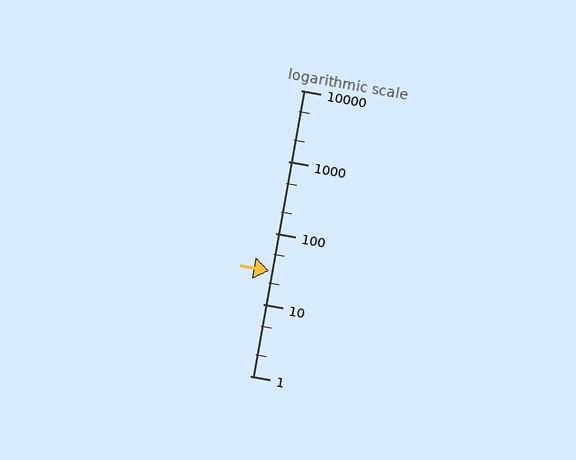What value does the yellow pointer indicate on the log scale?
The pointer indicates approximately 29.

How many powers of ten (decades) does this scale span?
The scale spans 4 decades, from 1 to 10000.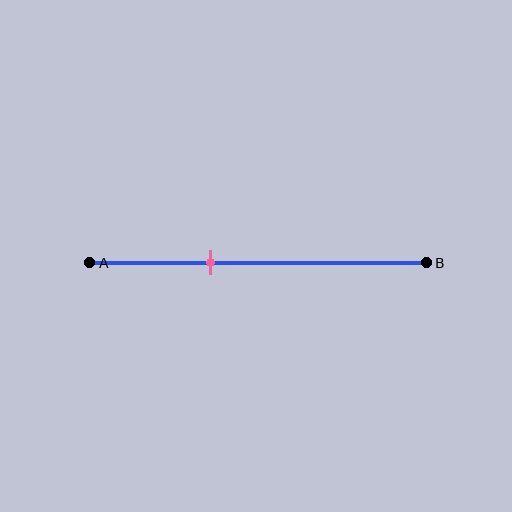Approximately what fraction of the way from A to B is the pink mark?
The pink mark is approximately 35% of the way from A to B.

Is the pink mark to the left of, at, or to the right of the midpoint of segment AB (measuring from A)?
The pink mark is to the left of the midpoint of segment AB.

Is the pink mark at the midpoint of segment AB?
No, the mark is at about 35% from A, not at the 50% midpoint.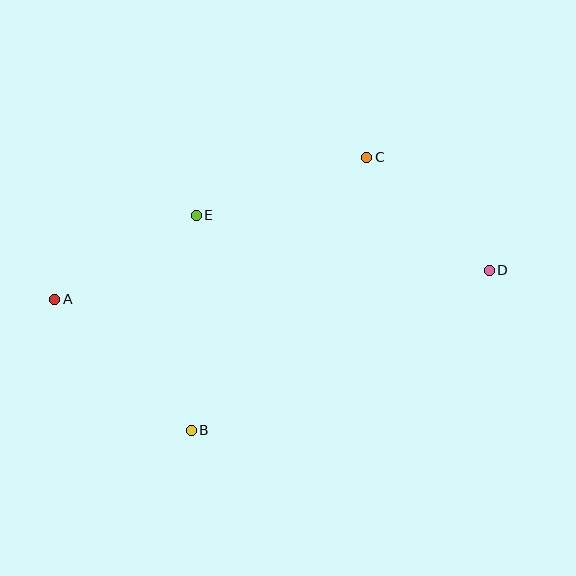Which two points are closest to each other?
Points A and E are closest to each other.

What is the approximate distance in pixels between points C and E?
The distance between C and E is approximately 180 pixels.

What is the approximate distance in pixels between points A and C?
The distance between A and C is approximately 343 pixels.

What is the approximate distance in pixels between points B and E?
The distance between B and E is approximately 215 pixels.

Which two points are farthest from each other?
Points A and D are farthest from each other.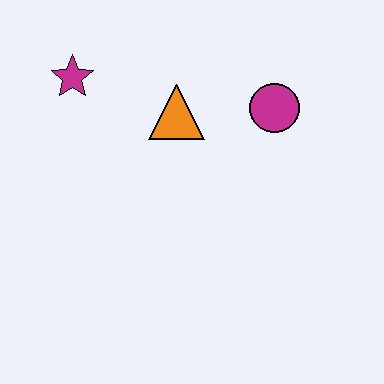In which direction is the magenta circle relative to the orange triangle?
The magenta circle is to the right of the orange triangle.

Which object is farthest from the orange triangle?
The magenta star is farthest from the orange triangle.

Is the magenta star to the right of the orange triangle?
No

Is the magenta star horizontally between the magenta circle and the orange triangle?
No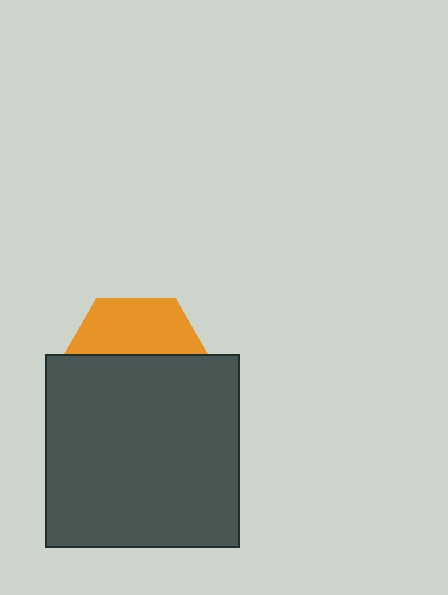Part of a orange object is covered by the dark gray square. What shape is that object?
It is a hexagon.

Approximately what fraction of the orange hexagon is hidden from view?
Roughly 62% of the orange hexagon is hidden behind the dark gray square.